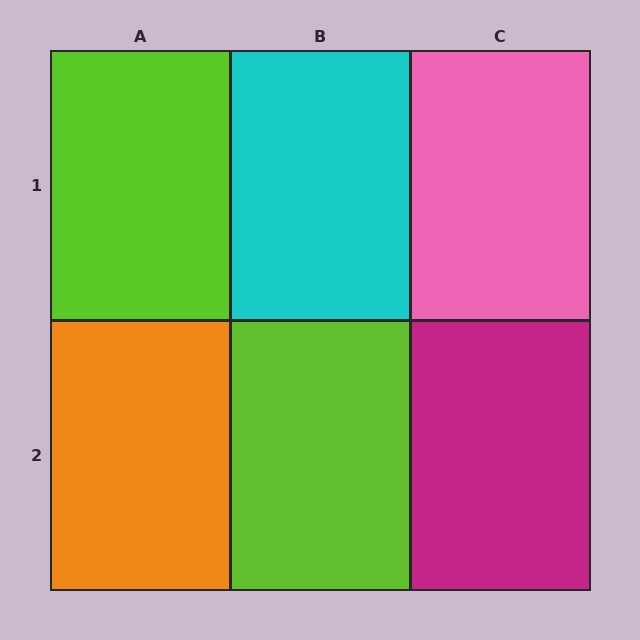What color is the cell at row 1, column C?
Pink.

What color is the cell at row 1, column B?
Cyan.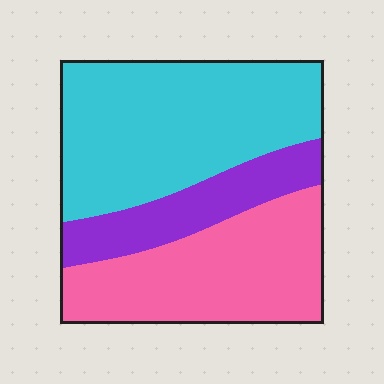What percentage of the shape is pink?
Pink covers around 35% of the shape.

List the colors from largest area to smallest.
From largest to smallest: cyan, pink, purple.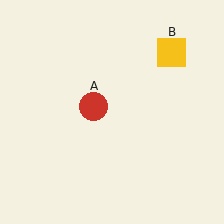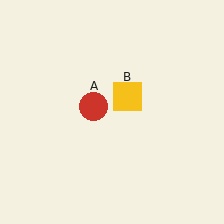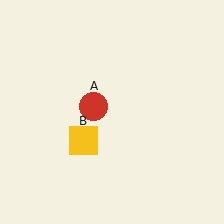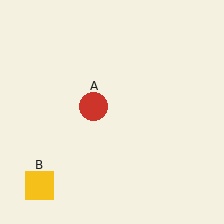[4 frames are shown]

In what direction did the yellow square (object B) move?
The yellow square (object B) moved down and to the left.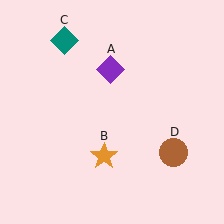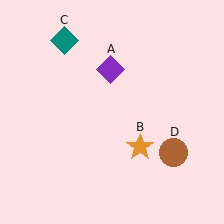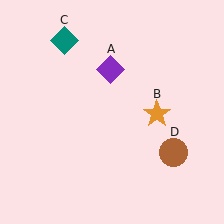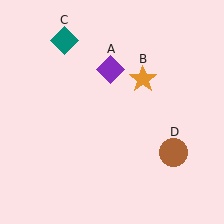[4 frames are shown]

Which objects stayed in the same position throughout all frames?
Purple diamond (object A) and teal diamond (object C) and brown circle (object D) remained stationary.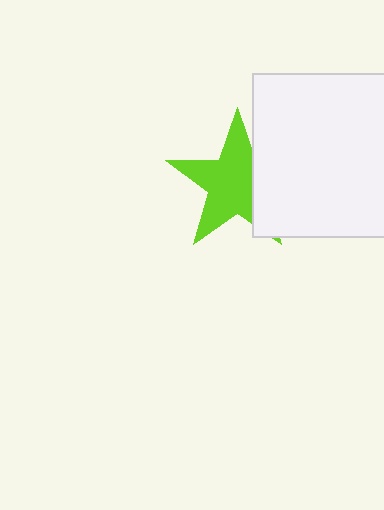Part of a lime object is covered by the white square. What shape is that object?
It is a star.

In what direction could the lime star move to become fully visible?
The lime star could move left. That would shift it out from behind the white square entirely.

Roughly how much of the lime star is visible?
Most of it is visible (roughly 69%).